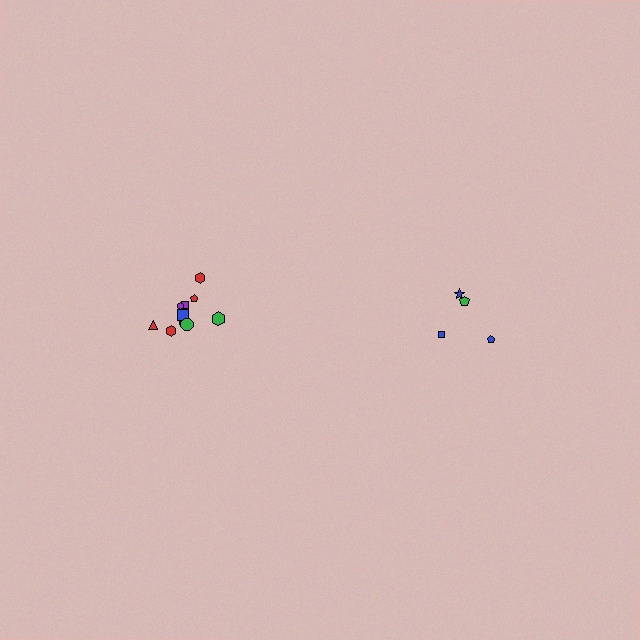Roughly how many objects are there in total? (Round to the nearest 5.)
Roughly 15 objects in total.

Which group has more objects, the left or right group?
The left group.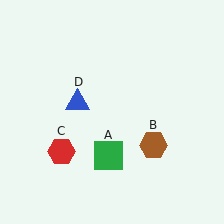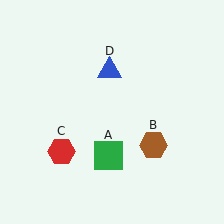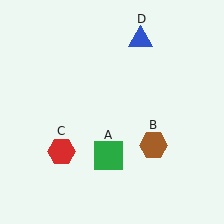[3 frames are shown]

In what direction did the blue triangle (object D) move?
The blue triangle (object D) moved up and to the right.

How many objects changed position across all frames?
1 object changed position: blue triangle (object D).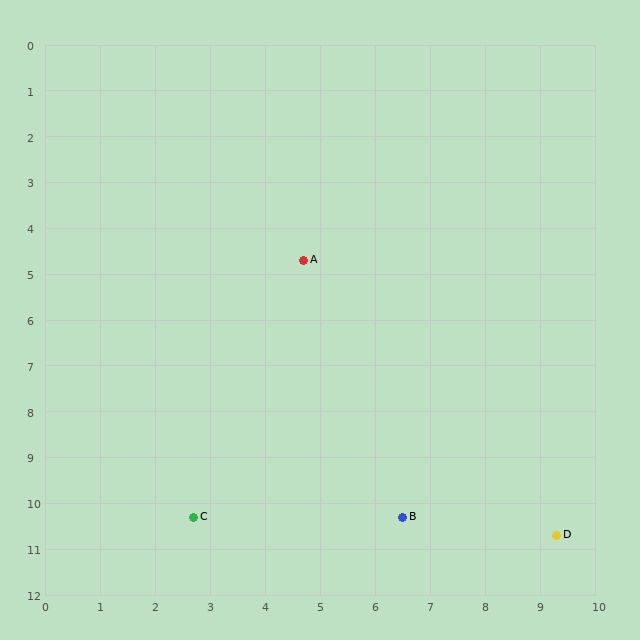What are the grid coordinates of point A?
Point A is at approximately (4.7, 4.7).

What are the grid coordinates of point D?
Point D is at approximately (9.3, 10.7).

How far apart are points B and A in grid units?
Points B and A are about 5.9 grid units apart.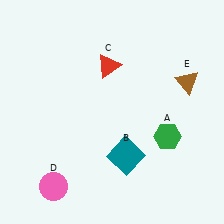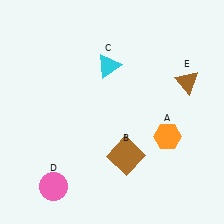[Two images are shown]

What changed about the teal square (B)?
In Image 1, B is teal. In Image 2, it changed to brown.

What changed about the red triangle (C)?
In Image 1, C is red. In Image 2, it changed to cyan.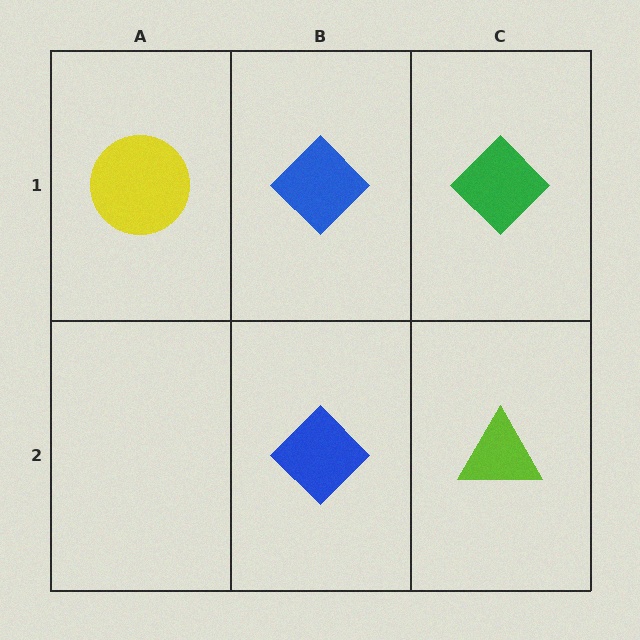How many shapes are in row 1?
3 shapes.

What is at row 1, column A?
A yellow circle.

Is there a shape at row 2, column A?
No, that cell is empty.